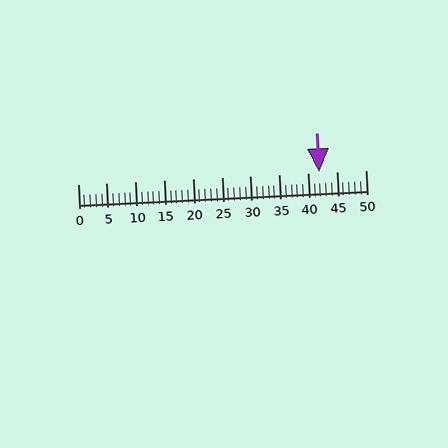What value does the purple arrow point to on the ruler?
The purple arrow points to approximately 42.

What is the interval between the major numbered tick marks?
The major tick marks are spaced 5 units apart.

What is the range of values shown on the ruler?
The ruler shows values from 0 to 50.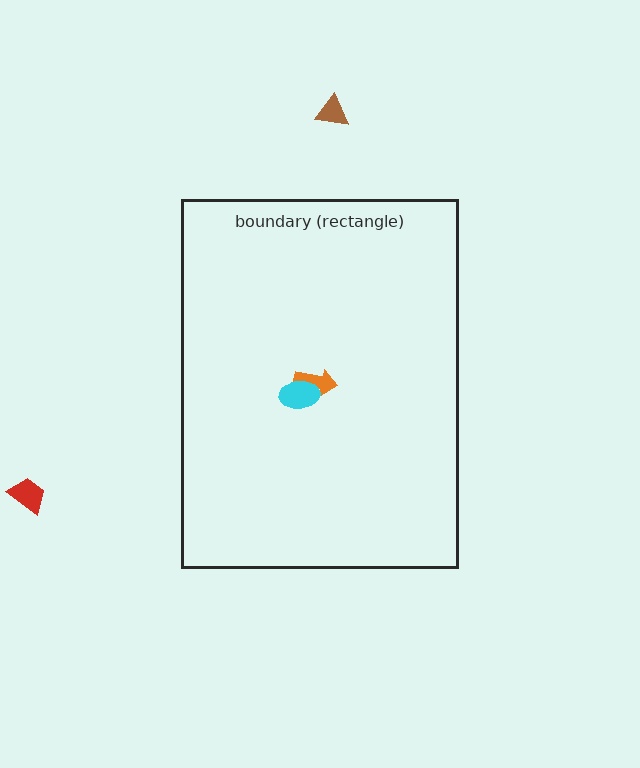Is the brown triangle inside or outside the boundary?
Outside.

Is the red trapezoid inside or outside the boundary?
Outside.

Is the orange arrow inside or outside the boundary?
Inside.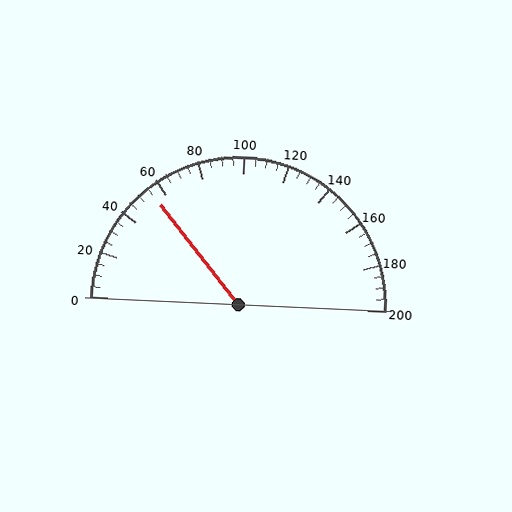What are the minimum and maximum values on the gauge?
The gauge ranges from 0 to 200.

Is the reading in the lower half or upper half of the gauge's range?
The reading is in the lower half of the range (0 to 200).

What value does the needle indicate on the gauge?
The needle indicates approximately 55.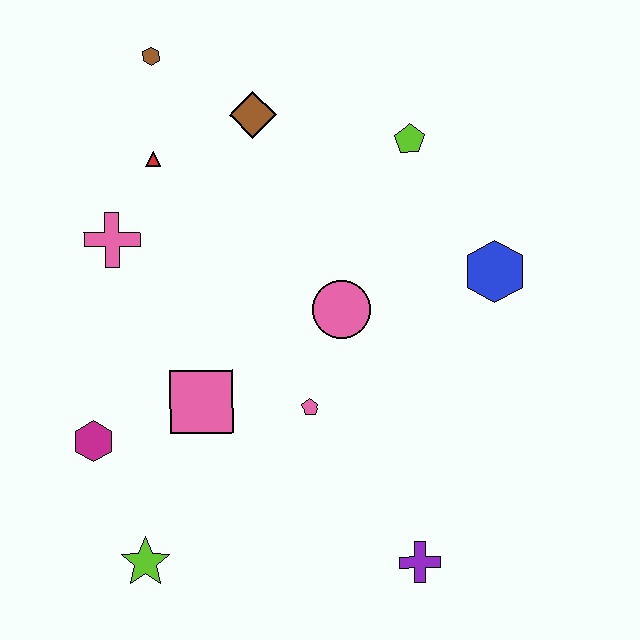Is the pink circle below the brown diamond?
Yes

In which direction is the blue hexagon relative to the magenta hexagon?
The blue hexagon is to the right of the magenta hexagon.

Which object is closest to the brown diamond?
The red triangle is closest to the brown diamond.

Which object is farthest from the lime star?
The brown hexagon is farthest from the lime star.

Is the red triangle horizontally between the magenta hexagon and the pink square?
Yes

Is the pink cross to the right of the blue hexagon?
No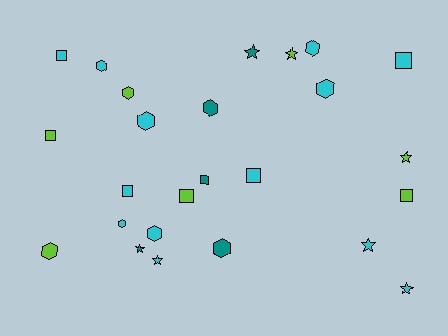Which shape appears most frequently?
Hexagon, with 10 objects.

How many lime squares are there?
There are 3 lime squares.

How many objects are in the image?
There are 25 objects.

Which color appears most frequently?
Cyan, with 13 objects.